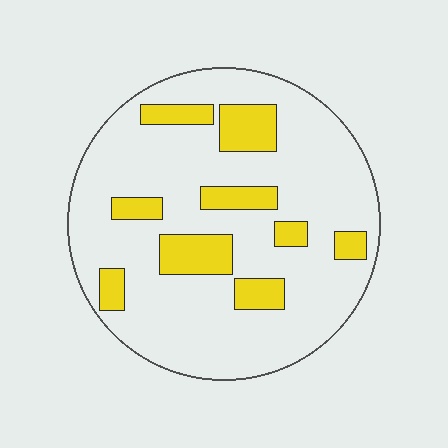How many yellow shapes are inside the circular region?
9.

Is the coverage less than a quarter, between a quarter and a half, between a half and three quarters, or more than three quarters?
Less than a quarter.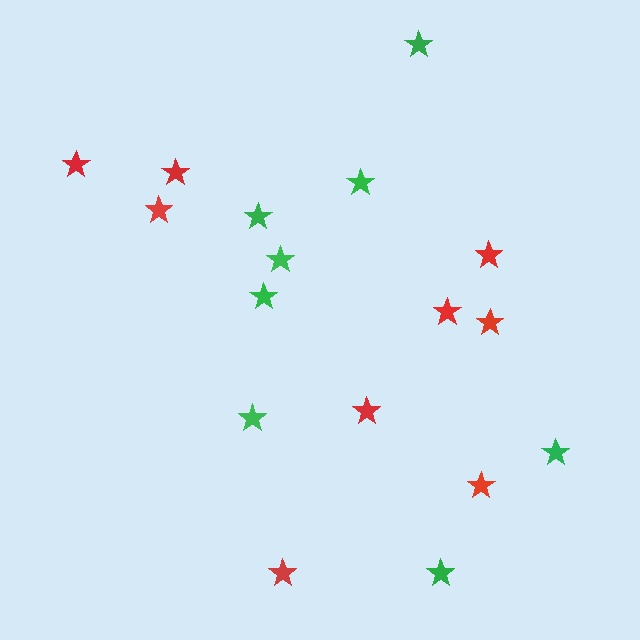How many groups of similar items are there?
There are 2 groups: one group of red stars (9) and one group of green stars (8).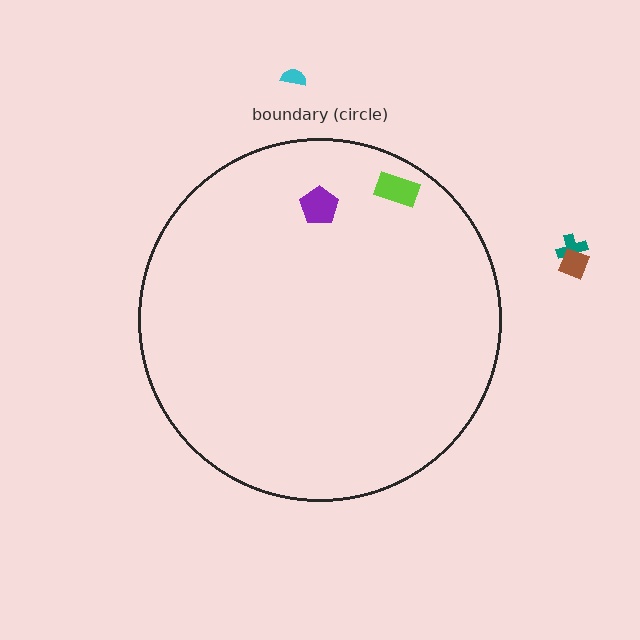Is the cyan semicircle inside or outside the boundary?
Outside.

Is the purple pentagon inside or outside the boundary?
Inside.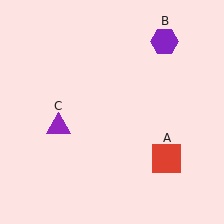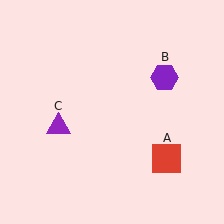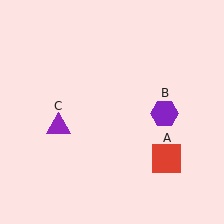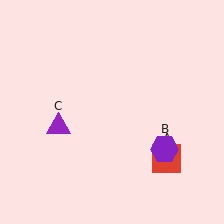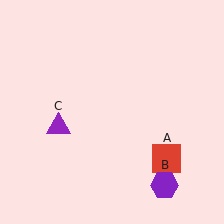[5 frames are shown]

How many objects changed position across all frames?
1 object changed position: purple hexagon (object B).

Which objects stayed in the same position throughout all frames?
Red square (object A) and purple triangle (object C) remained stationary.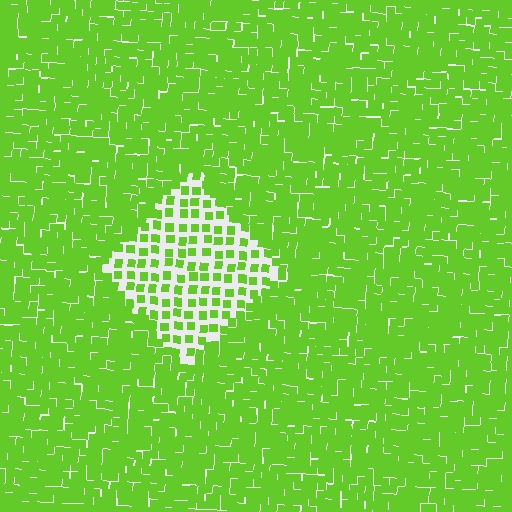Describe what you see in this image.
The image contains small lime elements arranged at two different densities. A diamond-shaped region is visible where the elements are less densely packed than the surrounding area.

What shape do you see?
I see a diamond.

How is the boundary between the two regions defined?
The boundary is defined by a change in element density (approximately 2.4x ratio). All elements are the same color, size, and shape.